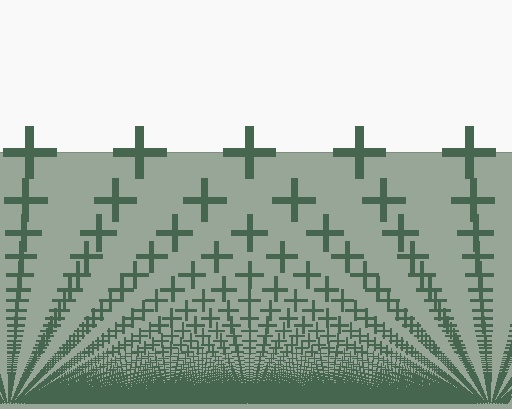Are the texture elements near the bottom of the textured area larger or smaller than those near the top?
Smaller. The gradient is inverted — elements near the bottom are smaller and denser.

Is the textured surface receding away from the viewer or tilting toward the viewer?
The surface appears to tilt toward the viewer. Texture elements get larger and sparser toward the top.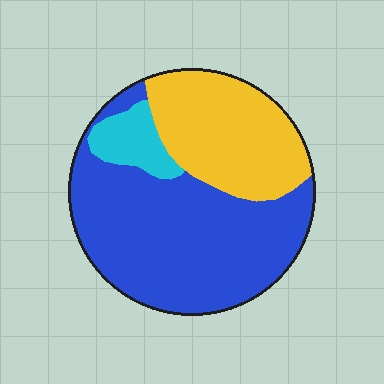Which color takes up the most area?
Blue, at roughly 60%.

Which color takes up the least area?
Cyan, at roughly 10%.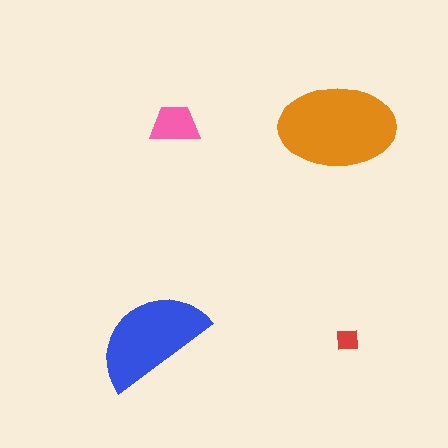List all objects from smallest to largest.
The red square, the pink trapezoid, the blue semicircle, the orange ellipse.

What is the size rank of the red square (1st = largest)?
4th.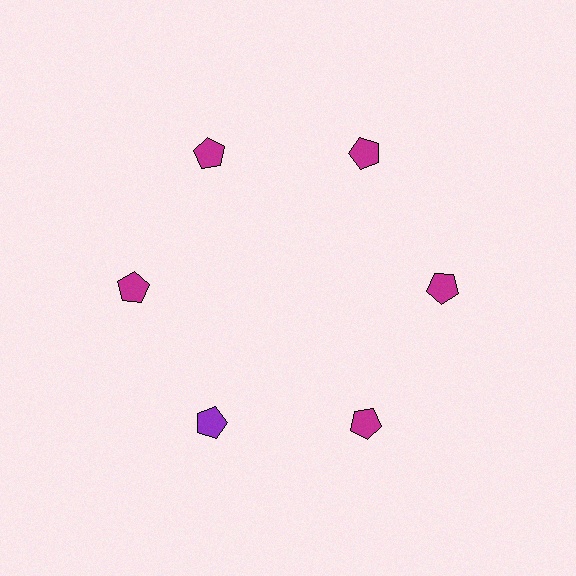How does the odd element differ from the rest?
It has a different color: purple instead of magenta.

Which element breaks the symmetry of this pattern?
The purple pentagon at roughly the 7 o'clock position breaks the symmetry. All other shapes are magenta pentagons.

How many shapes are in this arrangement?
There are 6 shapes arranged in a ring pattern.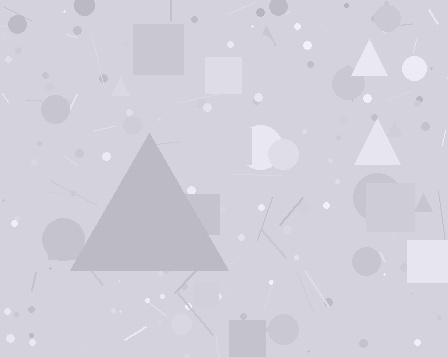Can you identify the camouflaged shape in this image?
The camouflaged shape is a triangle.